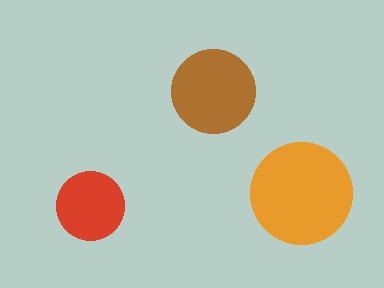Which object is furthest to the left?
The red circle is leftmost.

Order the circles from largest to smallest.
the orange one, the brown one, the red one.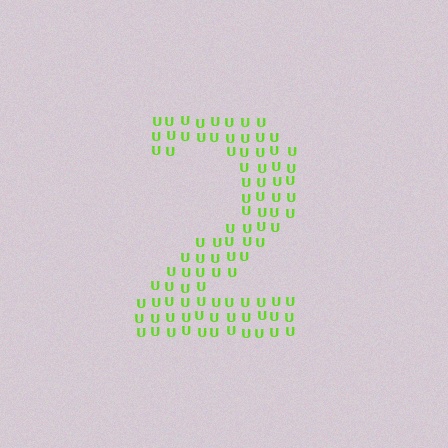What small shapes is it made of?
It is made of small letter U's.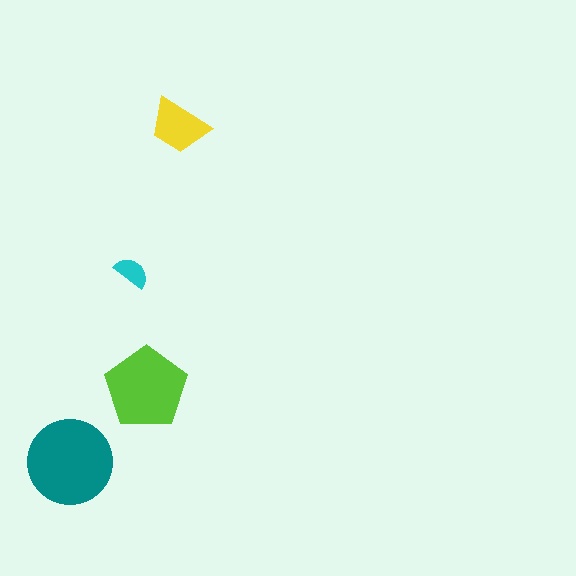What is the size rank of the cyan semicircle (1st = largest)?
4th.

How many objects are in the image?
There are 4 objects in the image.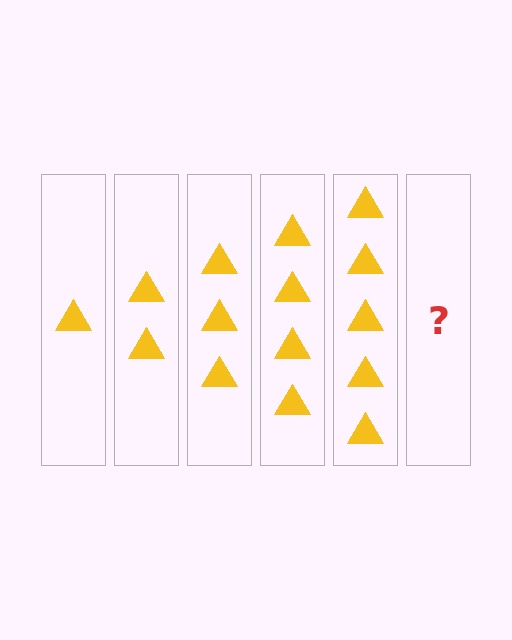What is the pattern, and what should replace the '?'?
The pattern is that each step adds one more triangle. The '?' should be 6 triangles.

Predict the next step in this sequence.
The next step is 6 triangles.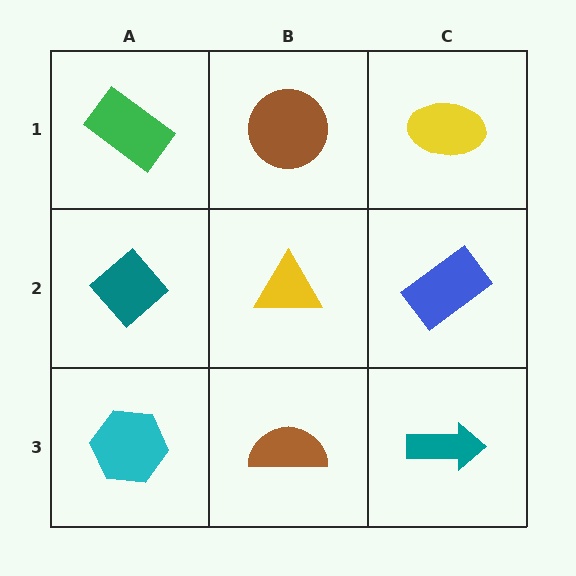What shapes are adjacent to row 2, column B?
A brown circle (row 1, column B), a brown semicircle (row 3, column B), a teal diamond (row 2, column A), a blue rectangle (row 2, column C).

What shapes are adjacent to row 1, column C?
A blue rectangle (row 2, column C), a brown circle (row 1, column B).